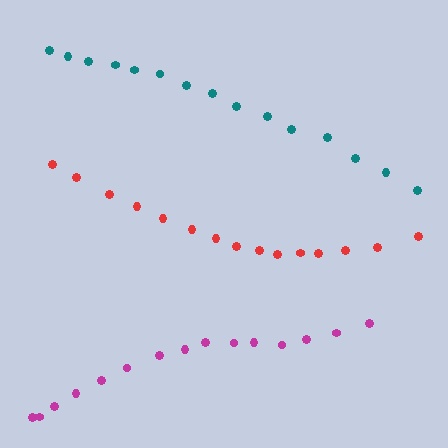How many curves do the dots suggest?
There are 3 distinct paths.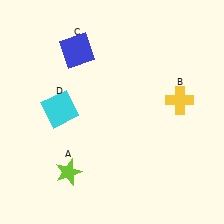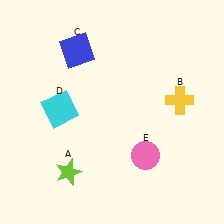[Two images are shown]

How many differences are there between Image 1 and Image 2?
There is 1 difference between the two images.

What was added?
A pink circle (E) was added in Image 2.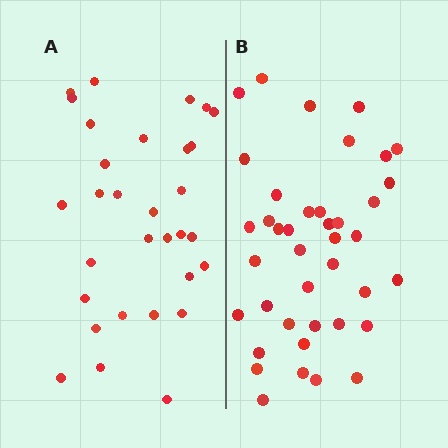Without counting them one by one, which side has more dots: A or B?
Region B (the right region) has more dots.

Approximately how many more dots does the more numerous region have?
Region B has roughly 8 or so more dots than region A.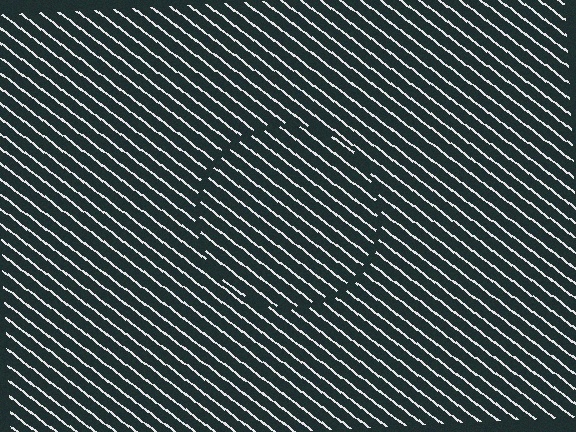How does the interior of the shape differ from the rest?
The interior of the shape contains the same grating, shifted by half a period — the contour is defined by the phase discontinuity where line-ends from the inner and outer gratings abut.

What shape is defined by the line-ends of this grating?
An illusory circle. The interior of the shape contains the same grating, shifted by half a period — the contour is defined by the phase discontinuity where line-ends from the inner and outer gratings abut.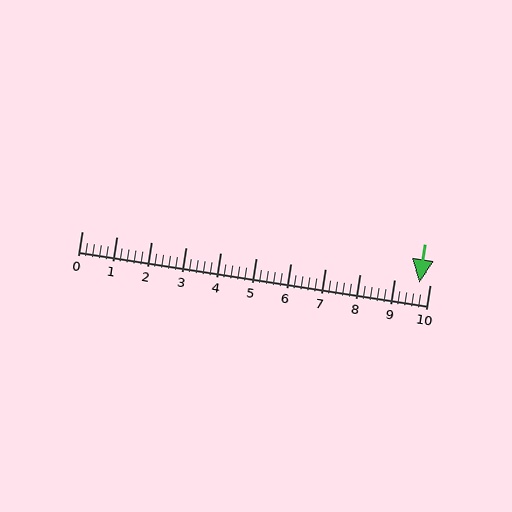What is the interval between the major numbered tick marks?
The major tick marks are spaced 1 units apart.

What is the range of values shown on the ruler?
The ruler shows values from 0 to 10.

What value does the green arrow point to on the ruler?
The green arrow points to approximately 9.7.